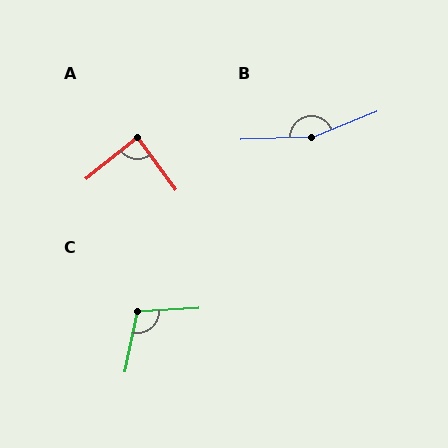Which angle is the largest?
B, at approximately 160 degrees.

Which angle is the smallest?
A, at approximately 88 degrees.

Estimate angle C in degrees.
Approximately 105 degrees.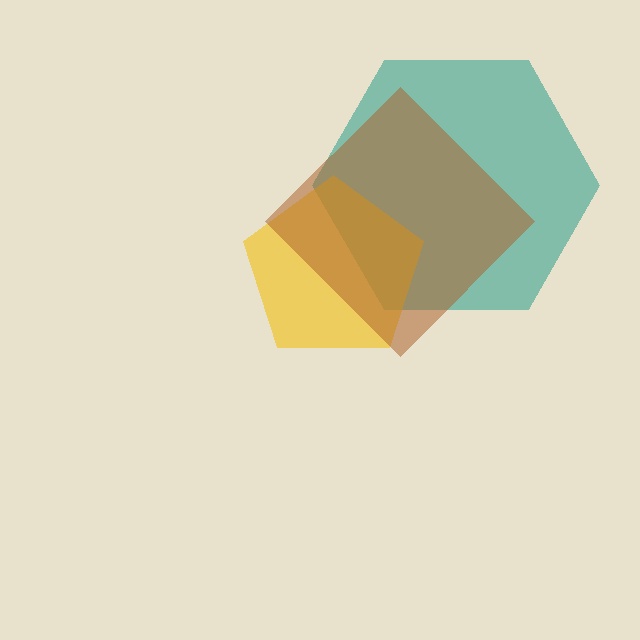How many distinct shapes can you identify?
There are 3 distinct shapes: a teal hexagon, a yellow pentagon, a brown diamond.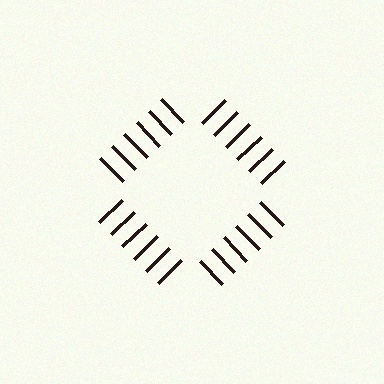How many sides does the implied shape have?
4 sides — the line-ends trace a square.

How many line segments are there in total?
24 — 6 along each of the 4 edges.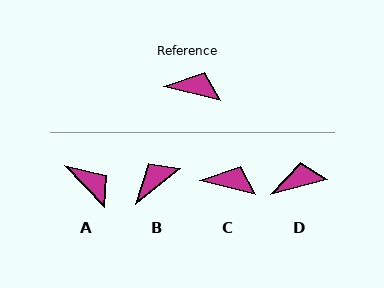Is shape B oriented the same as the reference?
No, it is off by about 53 degrees.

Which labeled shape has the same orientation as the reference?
C.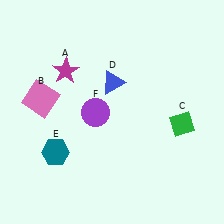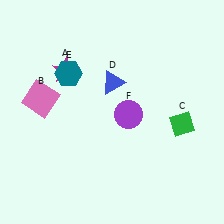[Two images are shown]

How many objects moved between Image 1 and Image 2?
2 objects moved between the two images.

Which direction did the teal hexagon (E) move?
The teal hexagon (E) moved up.